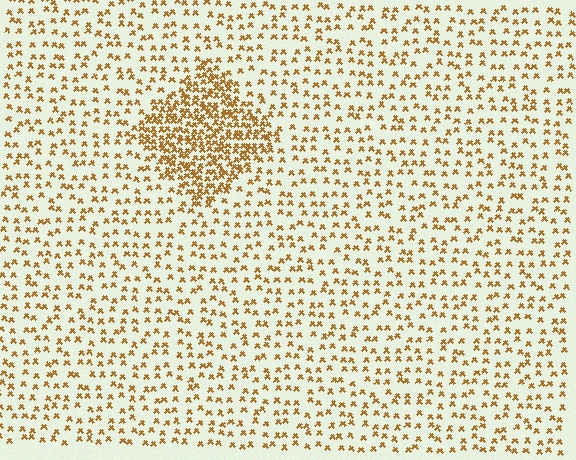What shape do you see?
I see a diamond.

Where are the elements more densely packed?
The elements are more densely packed inside the diamond boundary.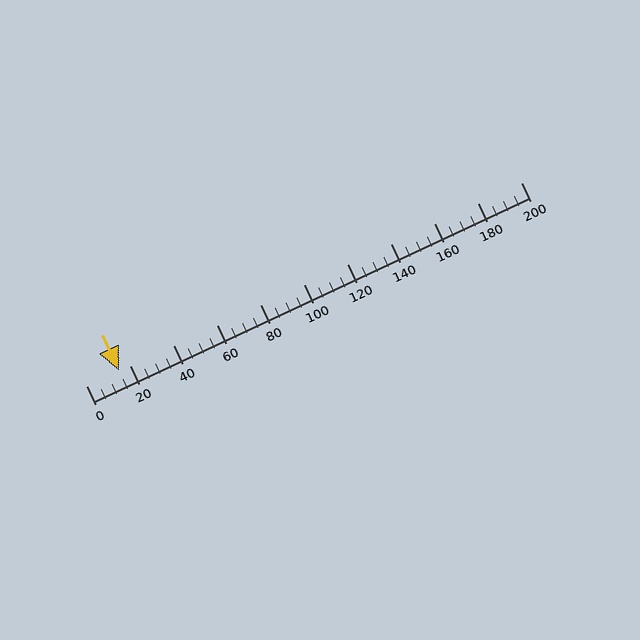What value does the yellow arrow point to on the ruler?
The yellow arrow points to approximately 15.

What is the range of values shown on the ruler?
The ruler shows values from 0 to 200.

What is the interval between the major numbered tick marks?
The major tick marks are spaced 20 units apart.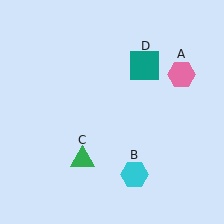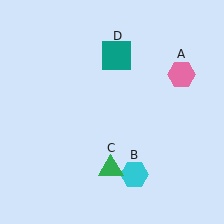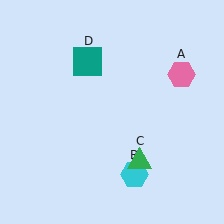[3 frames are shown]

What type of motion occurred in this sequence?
The green triangle (object C), teal square (object D) rotated counterclockwise around the center of the scene.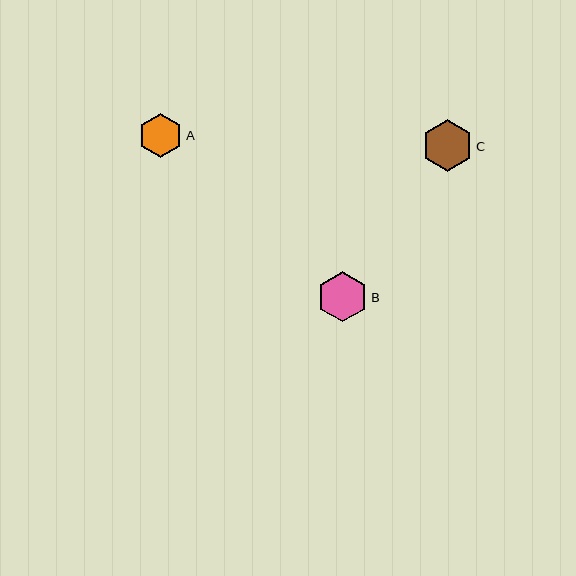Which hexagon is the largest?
Hexagon C is the largest with a size of approximately 52 pixels.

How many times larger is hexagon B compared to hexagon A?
Hexagon B is approximately 1.1 times the size of hexagon A.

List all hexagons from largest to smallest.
From largest to smallest: C, B, A.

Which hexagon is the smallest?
Hexagon A is the smallest with a size of approximately 44 pixels.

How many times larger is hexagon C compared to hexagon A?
Hexagon C is approximately 1.2 times the size of hexagon A.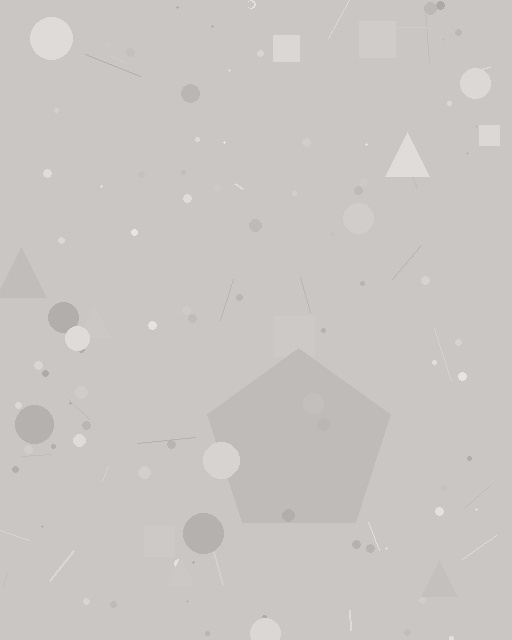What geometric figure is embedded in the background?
A pentagon is embedded in the background.